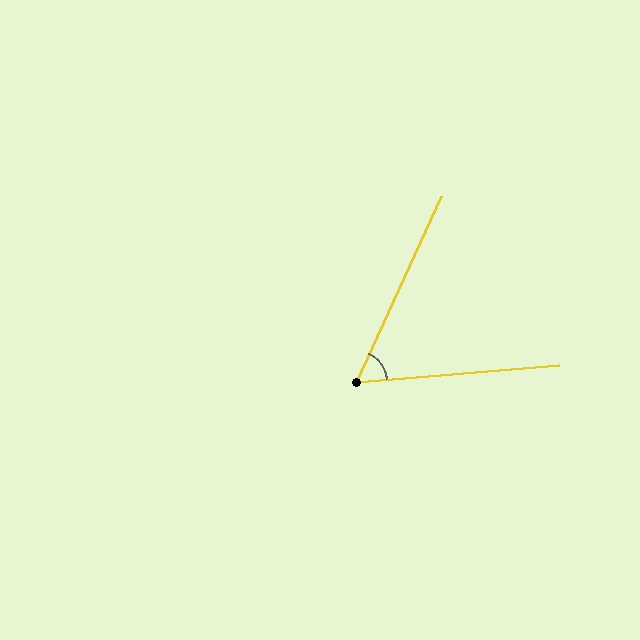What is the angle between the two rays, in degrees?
Approximately 61 degrees.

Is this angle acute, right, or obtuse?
It is acute.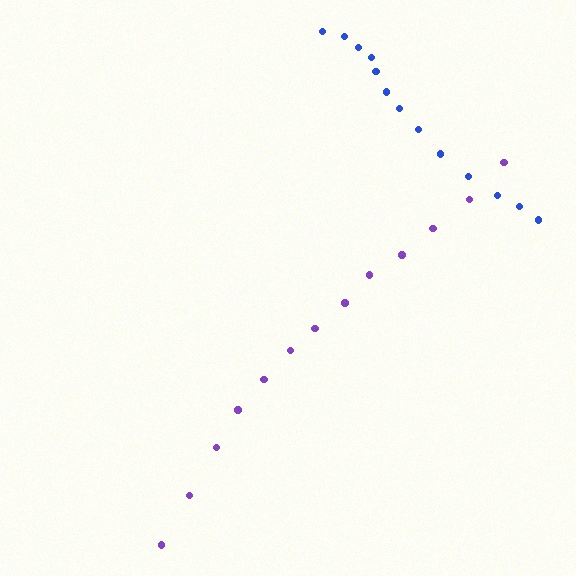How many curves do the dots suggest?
There are 2 distinct paths.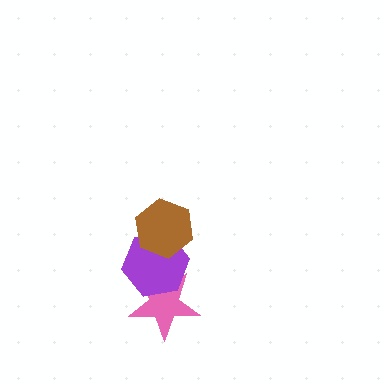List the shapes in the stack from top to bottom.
From top to bottom: the brown hexagon, the purple hexagon, the pink star.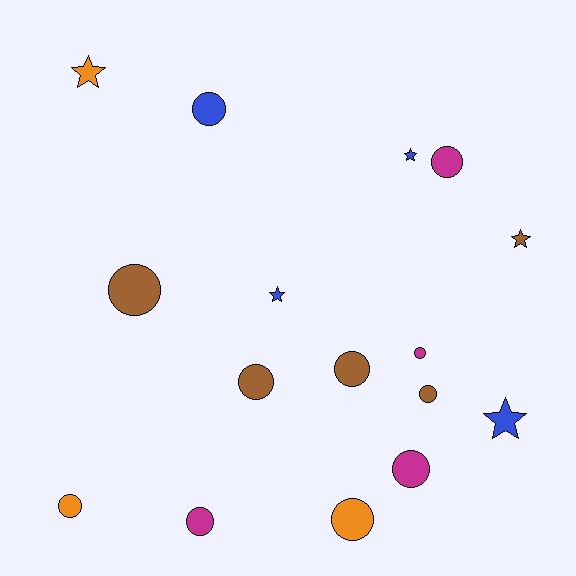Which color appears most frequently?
Brown, with 5 objects.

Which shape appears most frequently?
Circle, with 11 objects.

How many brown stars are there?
There is 1 brown star.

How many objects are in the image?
There are 16 objects.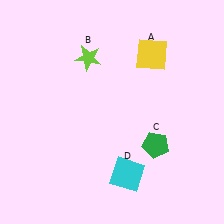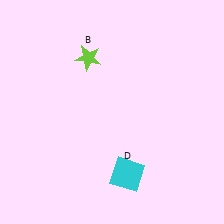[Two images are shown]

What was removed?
The yellow square (A), the green pentagon (C) were removed in Image 2.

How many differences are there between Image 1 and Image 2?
There are 2 differences between the two images.